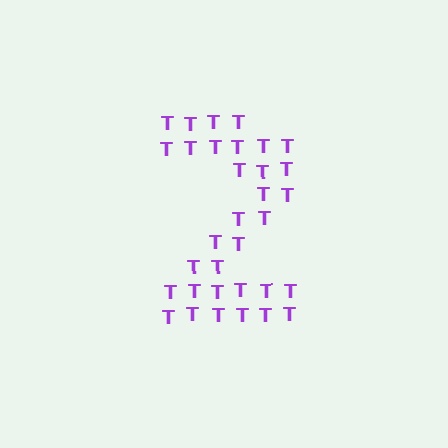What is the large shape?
The large shape is the digit 2.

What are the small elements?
The small elements are letter T's.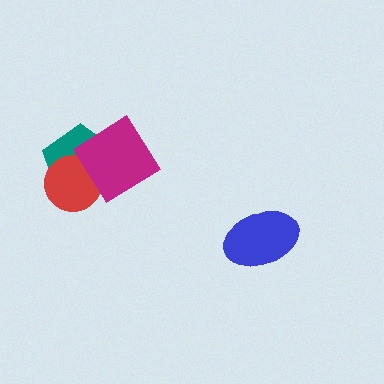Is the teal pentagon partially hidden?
Yes, it is partially covered by another shape.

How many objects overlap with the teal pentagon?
2 objects overlap with the teal pentagon.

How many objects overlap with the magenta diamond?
2 objects overlap with the magenta diamond.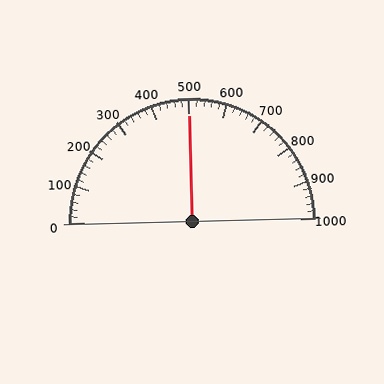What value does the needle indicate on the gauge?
The needle indicates approximately 500.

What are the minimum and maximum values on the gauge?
The gauge ranges from 0 to 1000.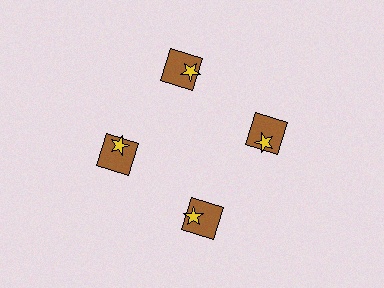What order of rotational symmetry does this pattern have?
This pattern has 4-fold rotational symmetry.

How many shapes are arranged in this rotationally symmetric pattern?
There are 8 shapes, arranged in 4 groups of 2.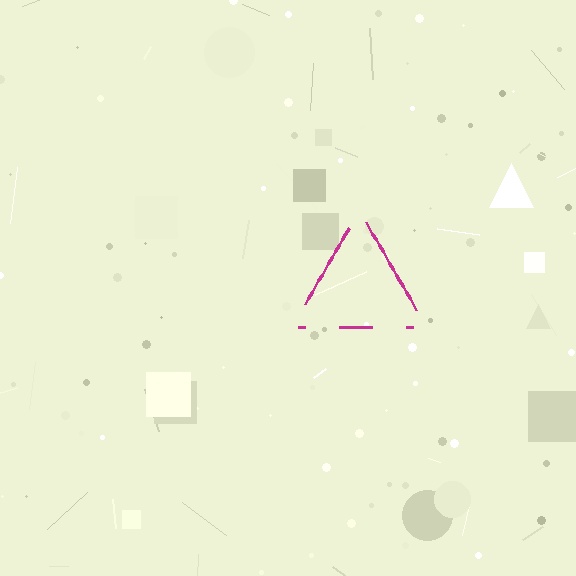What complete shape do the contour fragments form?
The contour fragments form a triangle.